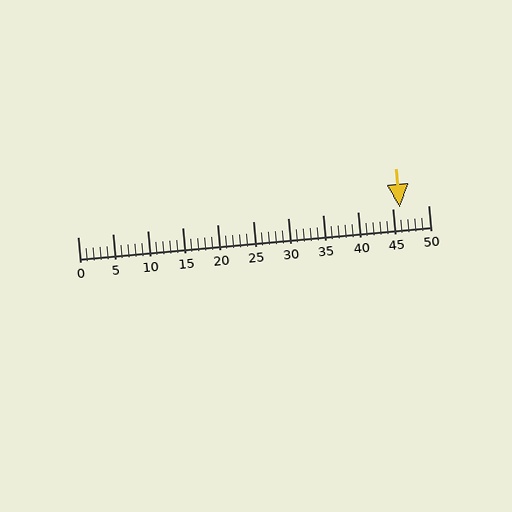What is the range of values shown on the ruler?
The ruler shows values from 0 to 50.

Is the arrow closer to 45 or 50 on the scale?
The arrow is closer to 45.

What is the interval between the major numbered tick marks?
The major tick marks are spaced 5 units apart.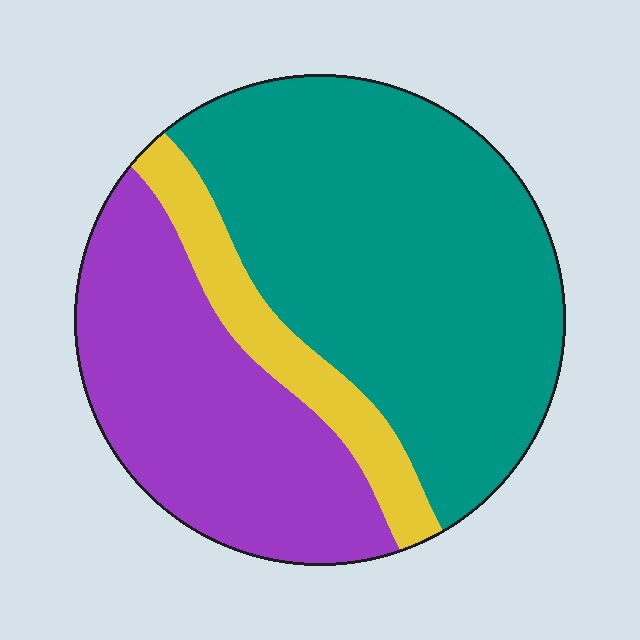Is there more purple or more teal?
Teal.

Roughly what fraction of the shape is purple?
Purple covers 33% of the shape.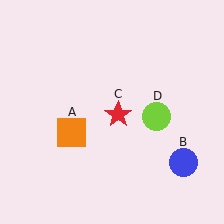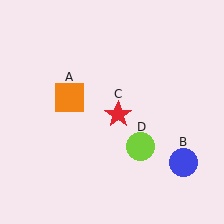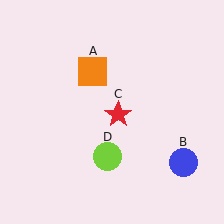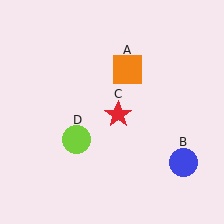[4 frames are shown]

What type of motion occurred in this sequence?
The orange square (object A), lime circle (object D) rotated clockwise around the center of the scene.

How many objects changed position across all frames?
2 objects changed position: orange square (object A), lime circle (object D).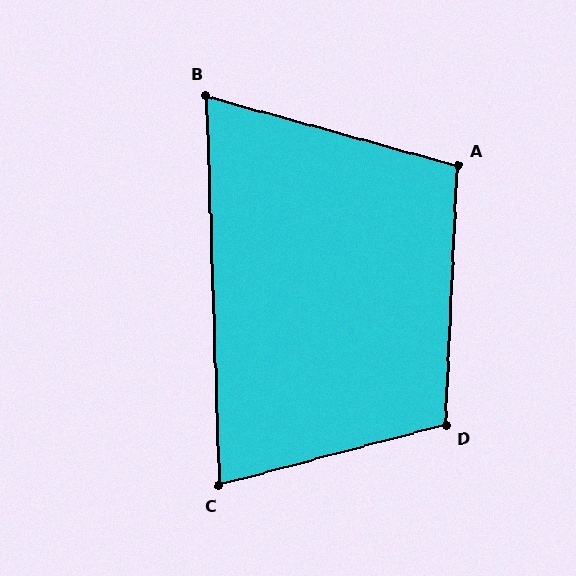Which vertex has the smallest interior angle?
B, at approximately 73 degrees.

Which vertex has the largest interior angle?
D, at approximately 107 degrees.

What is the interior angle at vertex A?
Approximately 103 degrees (obtuse).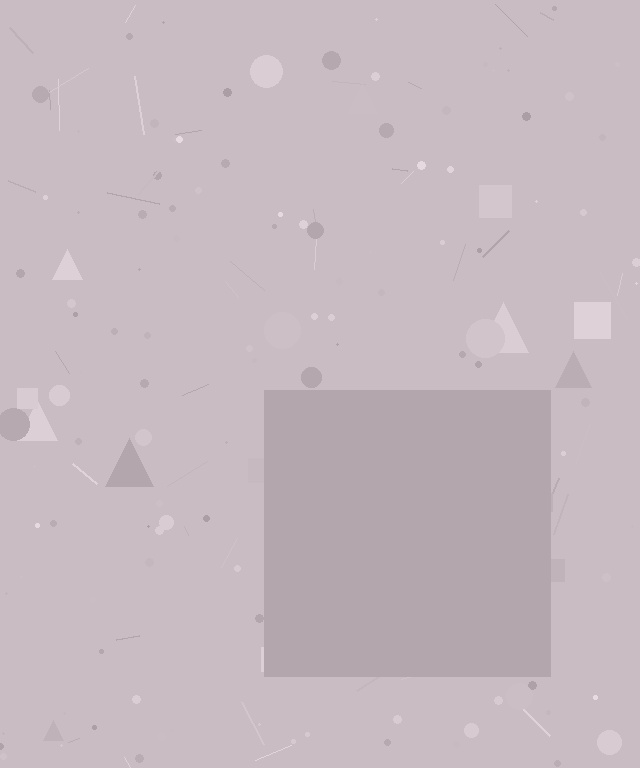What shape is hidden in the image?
A square is hidden in the image.